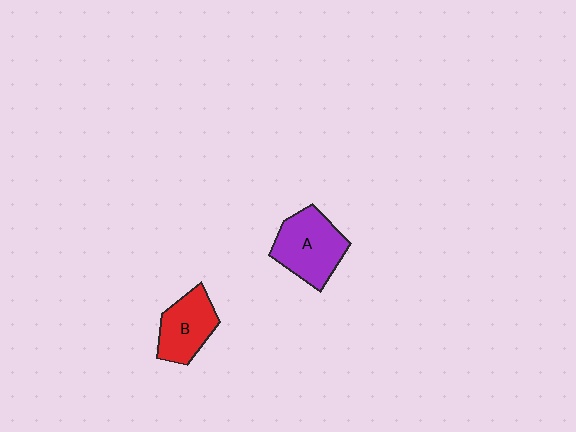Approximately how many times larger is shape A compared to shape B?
Approximately 1.3 times.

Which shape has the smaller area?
Shape B (red).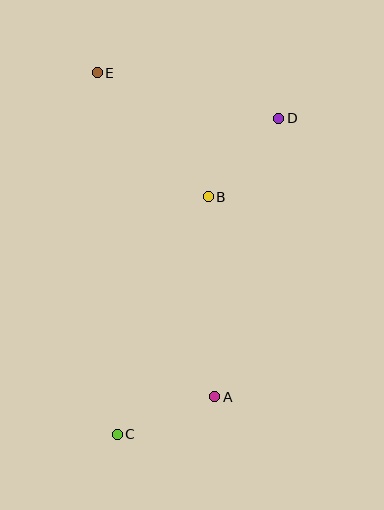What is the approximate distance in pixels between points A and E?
The distance between A and E is approximately 344 pixels.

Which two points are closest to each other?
Points A and C are closest to each other.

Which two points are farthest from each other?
Points C and E are farthest from each other.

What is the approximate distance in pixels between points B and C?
The distance between B and C is approximately 254 pixels.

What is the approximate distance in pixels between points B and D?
The distance between B and D is approximately 106 pixels.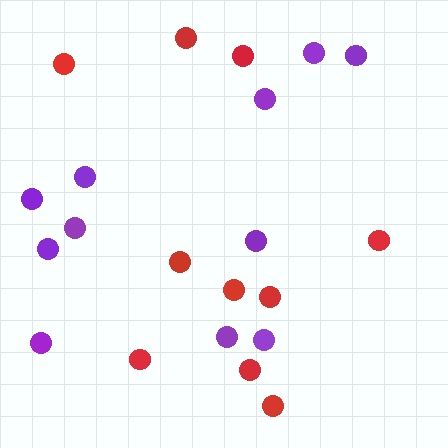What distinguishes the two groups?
There are 2 groups: one group of red circles (10) and one group of purple circles (11).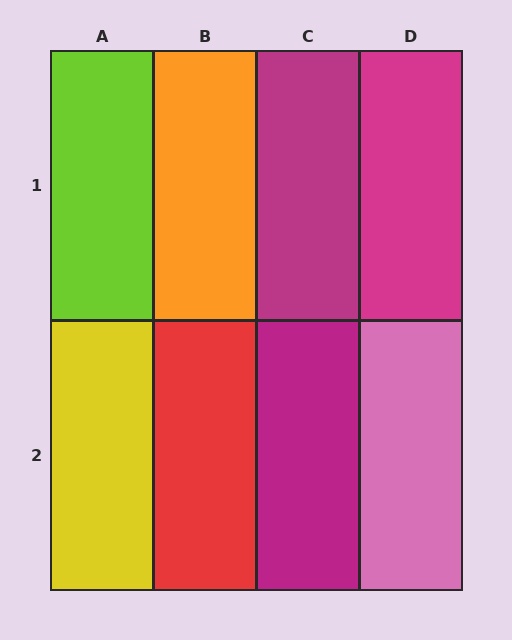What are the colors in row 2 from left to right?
Yellow, red, magenta, pink.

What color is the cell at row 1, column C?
Magenta.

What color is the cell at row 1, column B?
Orange.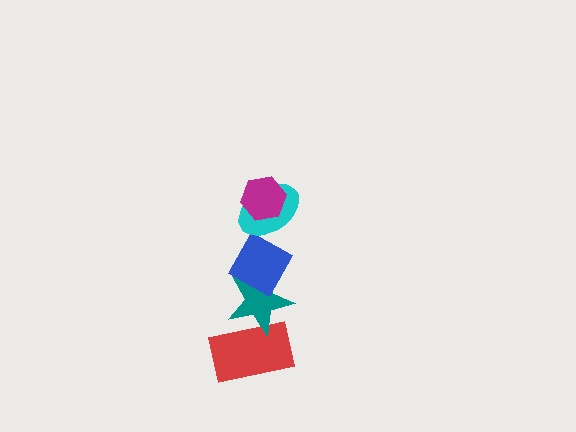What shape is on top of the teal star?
The blue diamond is on top of the teal star.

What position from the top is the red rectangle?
The red rectangle is 5th from the top.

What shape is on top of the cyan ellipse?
The magenta hexagon is on top of the cyan ellipse.